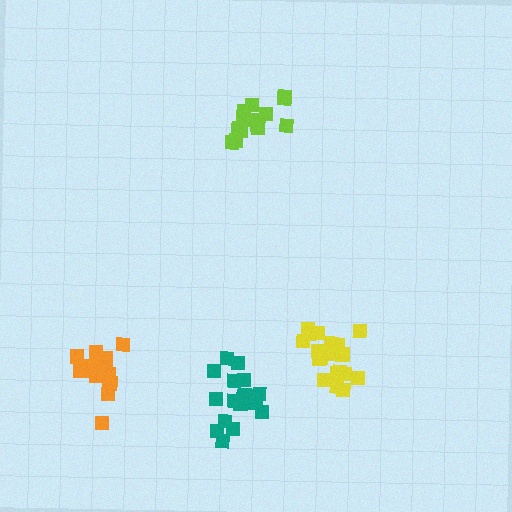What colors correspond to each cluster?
The clusters are colored: orange, lime, teal, yellow.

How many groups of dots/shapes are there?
There are 4 groups.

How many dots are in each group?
Group 1: 18 dots, Group 2: 16 dots, Group 3: 19 dots, Group 4: 20 dots (73 total).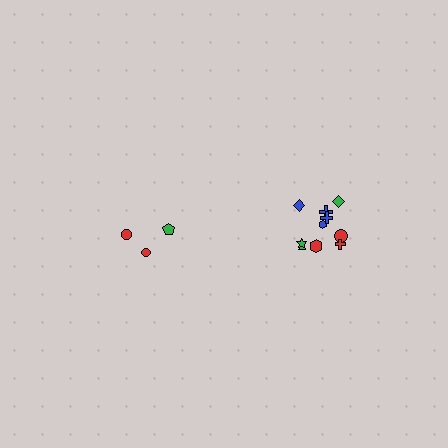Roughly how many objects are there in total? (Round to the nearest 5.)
Roughly 15 objects in total.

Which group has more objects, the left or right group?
The right group.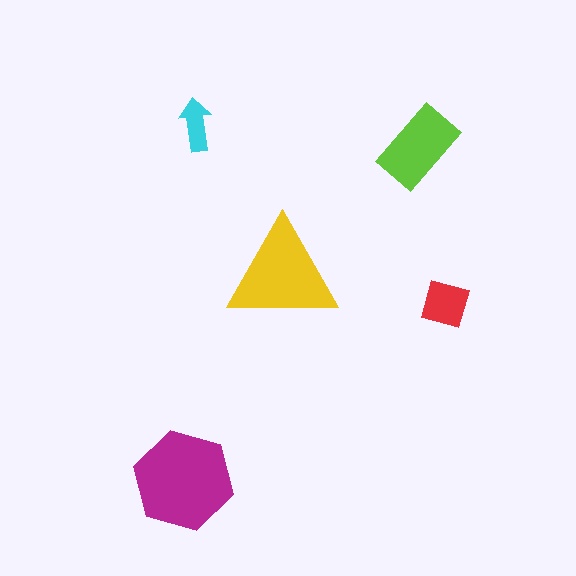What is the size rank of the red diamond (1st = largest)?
4th.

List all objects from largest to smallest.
The magenta hexagon, the yellow triangle, the lime rectangle, the red diamond, the cyan arrow.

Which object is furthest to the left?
The magenta hexagon is leftmost.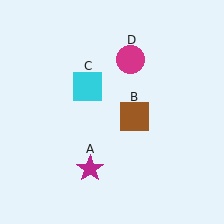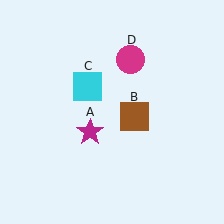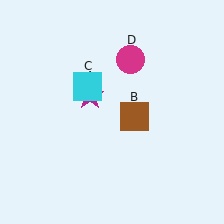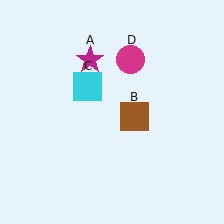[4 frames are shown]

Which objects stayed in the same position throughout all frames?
Brown square (object B) and cyan square (object C) and magenta circle (object D) remained stationary.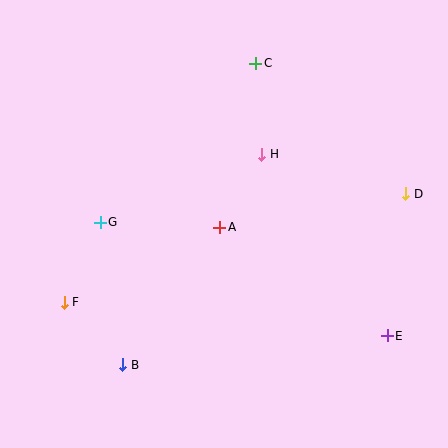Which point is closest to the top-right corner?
Point D is closest to the top-right corner.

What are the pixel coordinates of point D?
Point D is at (406, 194).